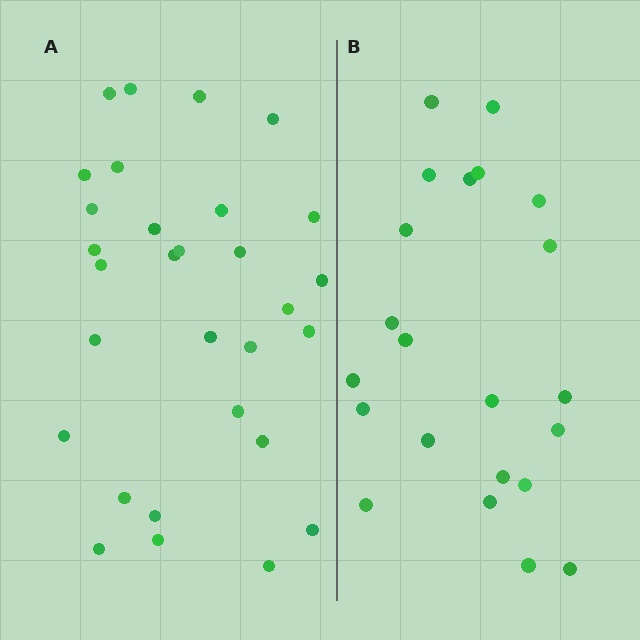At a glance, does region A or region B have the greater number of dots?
Region A (the left region) has more dots.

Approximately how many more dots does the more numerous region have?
Region A has roughly 8 or so more dots than region B.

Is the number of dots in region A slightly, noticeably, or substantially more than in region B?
Region A has noticeably more, but not dramatically so. The ratio is roughly 1.4 to 1.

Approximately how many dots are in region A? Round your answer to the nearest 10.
About 30 dots.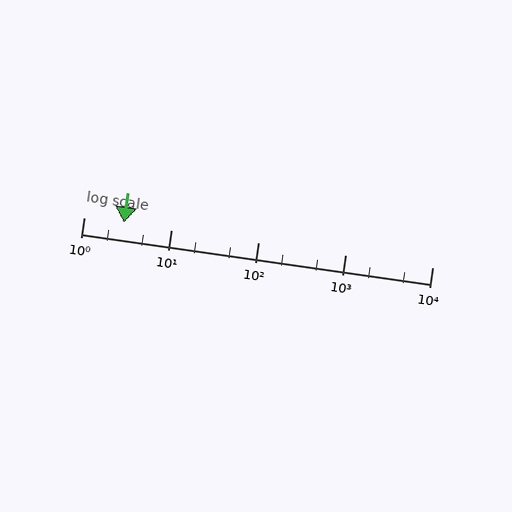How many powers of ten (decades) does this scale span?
The scale spans 4 decades, from 1 to 10000.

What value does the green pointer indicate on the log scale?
The pointer indicates approximately 2.9.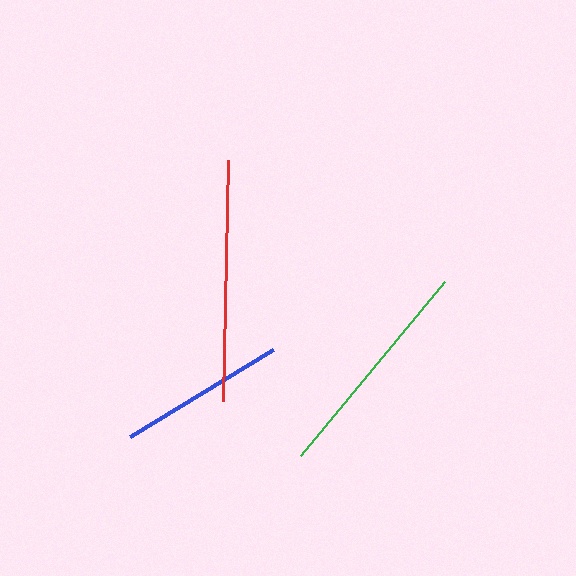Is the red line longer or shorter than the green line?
The red line is longer than the green line.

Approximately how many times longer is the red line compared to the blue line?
The red line is approximately 1.4 times the length of the blue line.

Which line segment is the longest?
The red line is the longest at approximately 241 pixels.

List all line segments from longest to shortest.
From longest to shortest: red, green, blue.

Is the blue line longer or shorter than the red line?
The red line is longer than the blue line.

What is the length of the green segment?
The green segment is approximately 226 pixels long.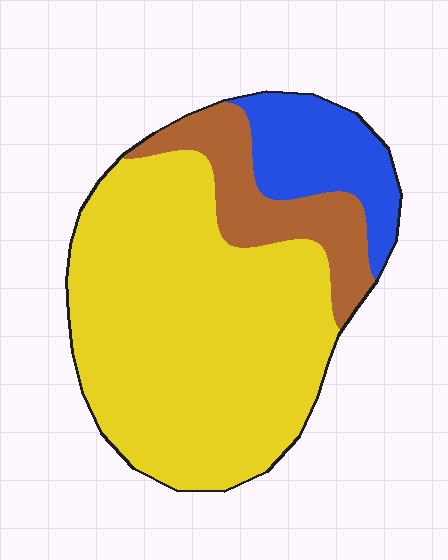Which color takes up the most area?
Yellow, at roughly 70%.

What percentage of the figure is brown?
Brown takes up about one sixth (1/6) of the figure.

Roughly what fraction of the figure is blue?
Blue takes up about one sixth (1/6) of the figure.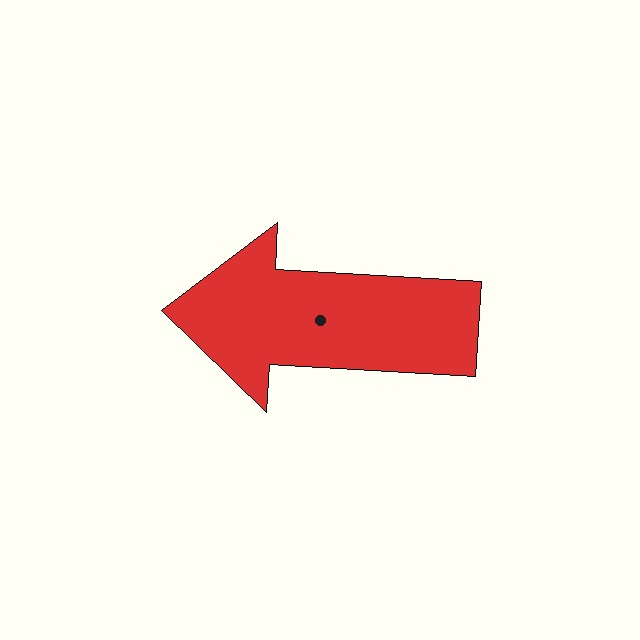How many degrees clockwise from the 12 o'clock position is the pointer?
Approximately 273 degrees.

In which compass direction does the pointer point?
West.